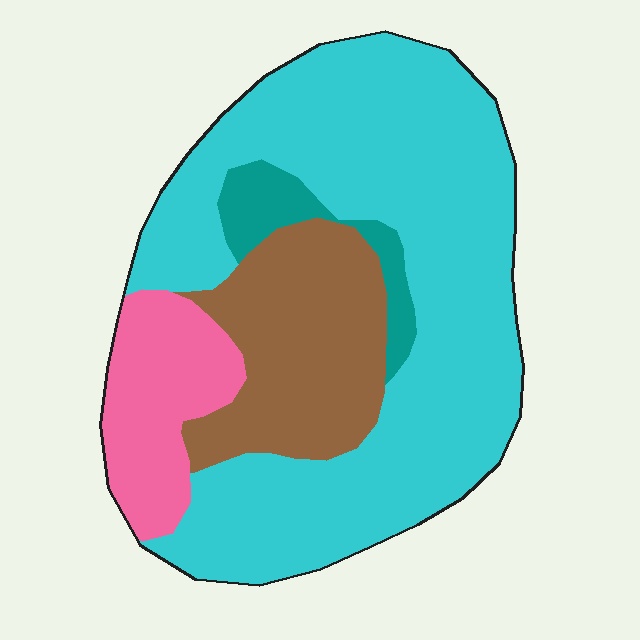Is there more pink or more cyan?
Cyan.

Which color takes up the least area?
Teal, at roughly 5%.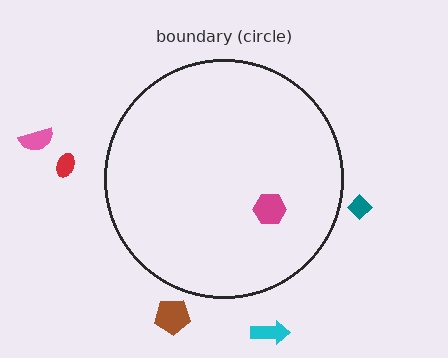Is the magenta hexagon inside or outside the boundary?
Inside.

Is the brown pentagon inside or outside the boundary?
Outside.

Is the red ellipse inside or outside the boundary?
Outside.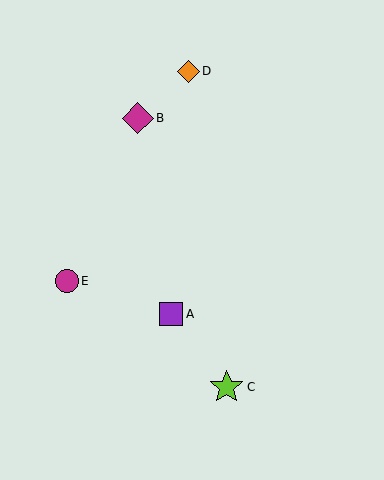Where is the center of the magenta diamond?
The center of the magenta diamond is at (138, 118).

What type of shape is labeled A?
Shape A is a purple square.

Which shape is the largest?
The lime star (labeled C) is the largest.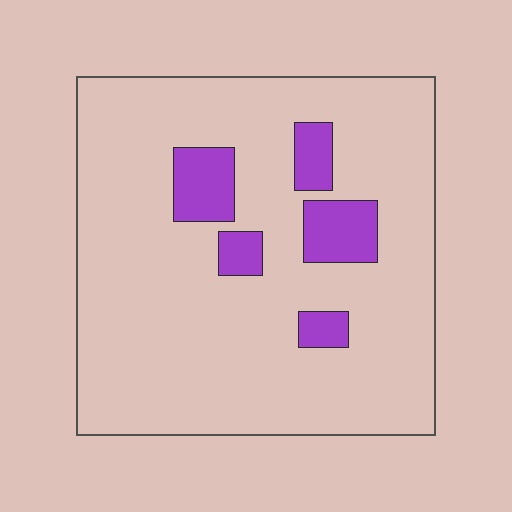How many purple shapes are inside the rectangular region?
5.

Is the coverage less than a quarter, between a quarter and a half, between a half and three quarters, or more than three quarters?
Less than a quarter.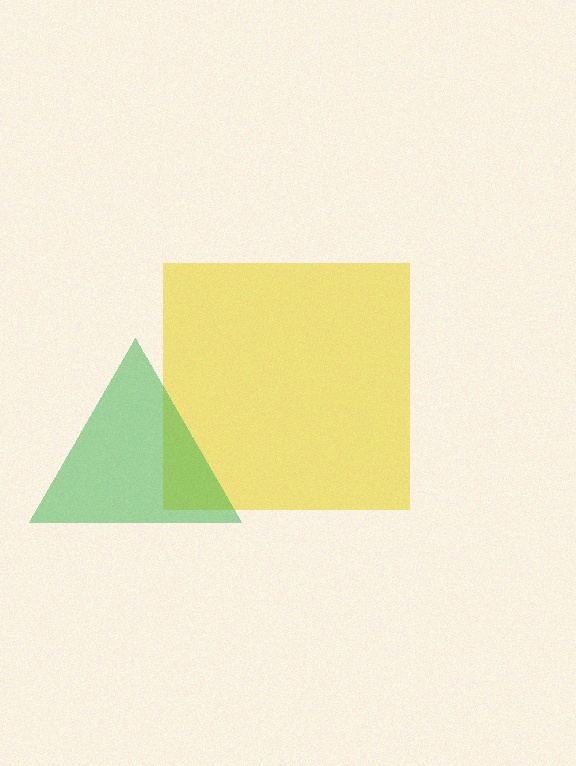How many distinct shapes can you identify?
There are 2 distinct shapes: a yellow square, a green triangle.